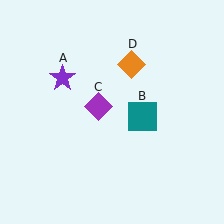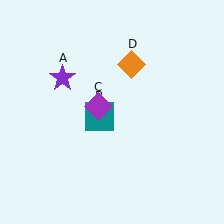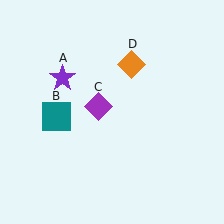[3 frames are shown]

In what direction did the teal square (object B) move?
The teal square (object B) moved left.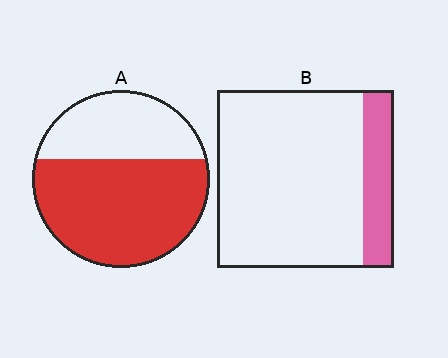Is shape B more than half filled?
No.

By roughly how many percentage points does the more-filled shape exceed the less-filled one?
By roughly 45 percentage points (A over B).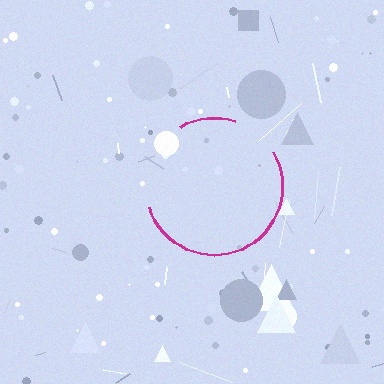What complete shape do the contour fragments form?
The contour fragments form a circle.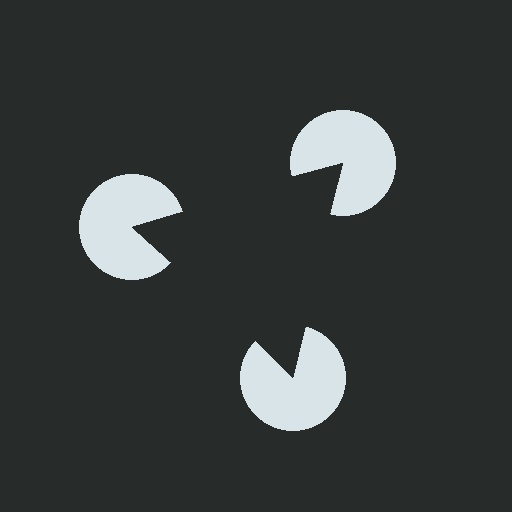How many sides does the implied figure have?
3 sides.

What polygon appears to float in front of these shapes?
An illusory triangle — its edges are inferred from the aligned wedge cuts in the pac-man discs, not physically drawn.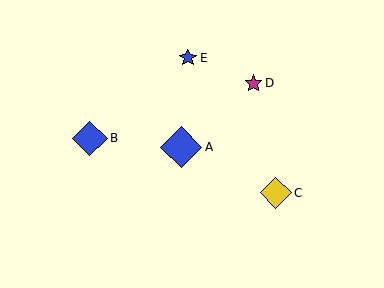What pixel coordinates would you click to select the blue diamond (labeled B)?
Click at (90, 138) to select the blue diamond B.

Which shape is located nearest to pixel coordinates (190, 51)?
The blue star (labeled E) at (188, 58) is nearest to that location.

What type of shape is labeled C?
Shape C is a yellow diamond.